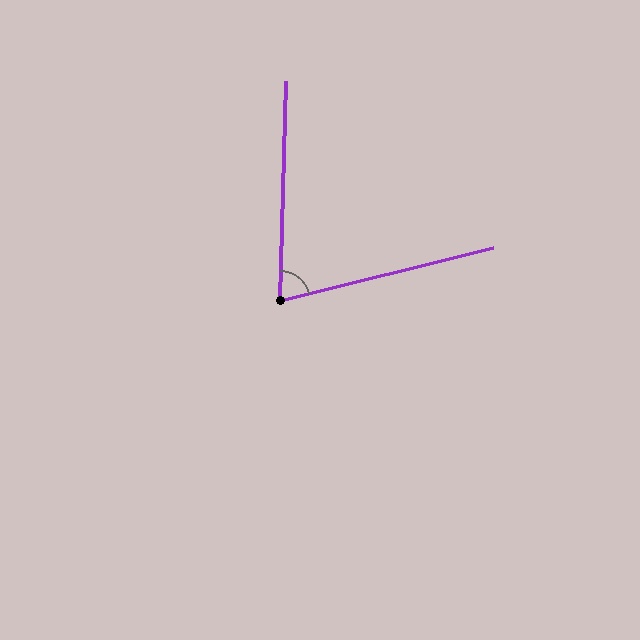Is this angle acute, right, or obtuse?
It is acute.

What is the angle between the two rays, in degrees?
Approximately 74 degrees.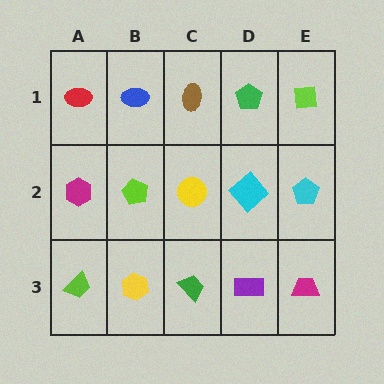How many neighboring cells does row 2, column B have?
4.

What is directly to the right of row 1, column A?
A blue ellipse.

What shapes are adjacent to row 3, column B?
A lime pentagon (row 2, column B), a lime trapezoid (row 3, column A), a green trapezoid (row 3, column C).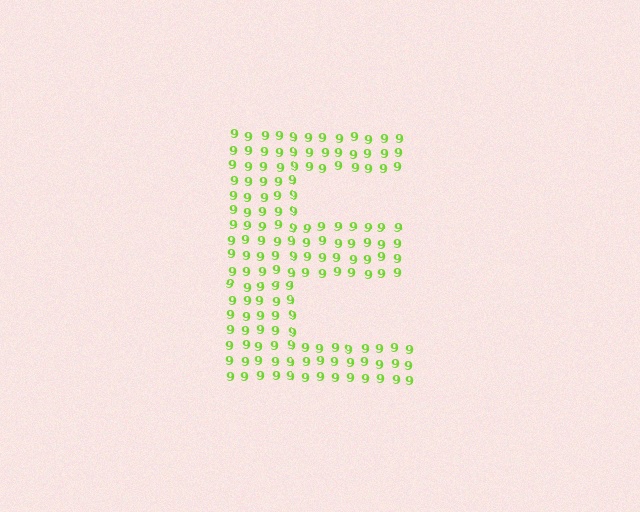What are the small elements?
The small elements are digit 9's.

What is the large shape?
The large shape is the letter E.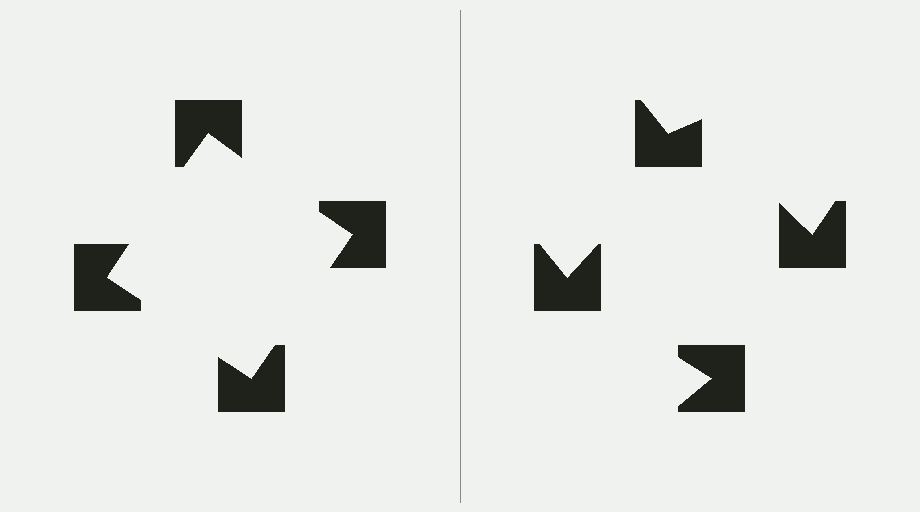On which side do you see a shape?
An illusory square appears on the left side. On the right side the wedge cuts are rotated, so no coherent shape forms.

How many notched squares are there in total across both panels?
8 — 4 on each side.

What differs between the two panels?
The notched squares are positioned identically on both sides; only the wedge orientations differ. On the left they align to a square; on the right they are misaligned.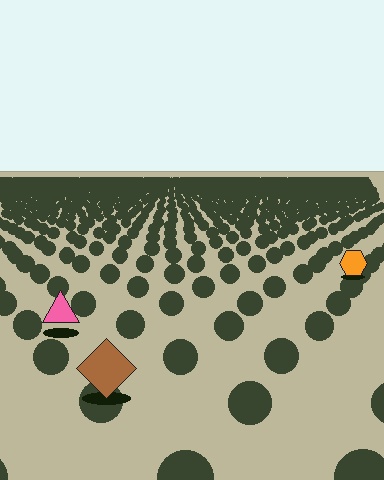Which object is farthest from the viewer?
The orange hexagon is farthest from the viewer. It appears smaller and the ground texture around it is denser.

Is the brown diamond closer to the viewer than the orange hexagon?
Yes. The brown diamond is closer — you can tell from the texture gradient: the ground texture is coarser near it.